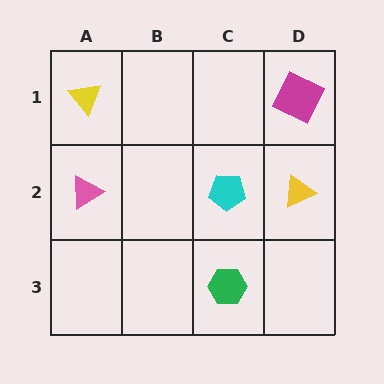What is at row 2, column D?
A yellow triangle.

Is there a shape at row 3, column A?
No, that cell is empty.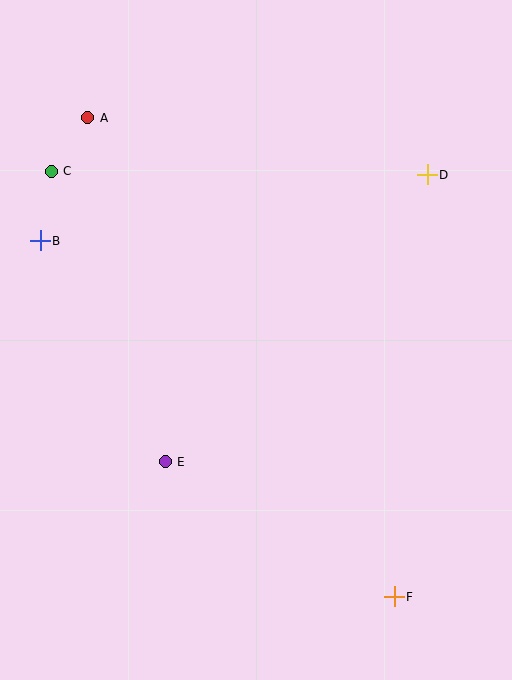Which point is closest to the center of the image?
Point E at (165, 462) is closest to the center.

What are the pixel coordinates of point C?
Point C is at (51, 171).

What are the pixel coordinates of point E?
Point E is at (165, 462).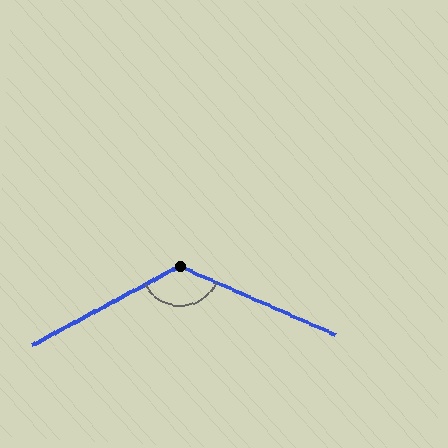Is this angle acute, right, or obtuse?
It is obtuse.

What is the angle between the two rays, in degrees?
Approximately 128 degrees.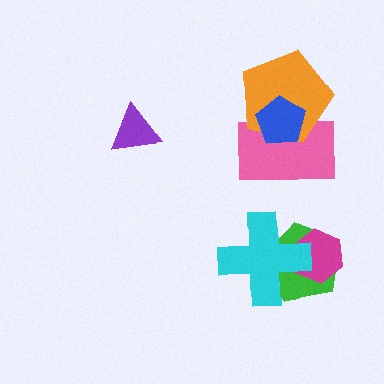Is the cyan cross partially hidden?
No, no other shape covers it.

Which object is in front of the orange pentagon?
The blue pentagon is in front of the orange pentagon.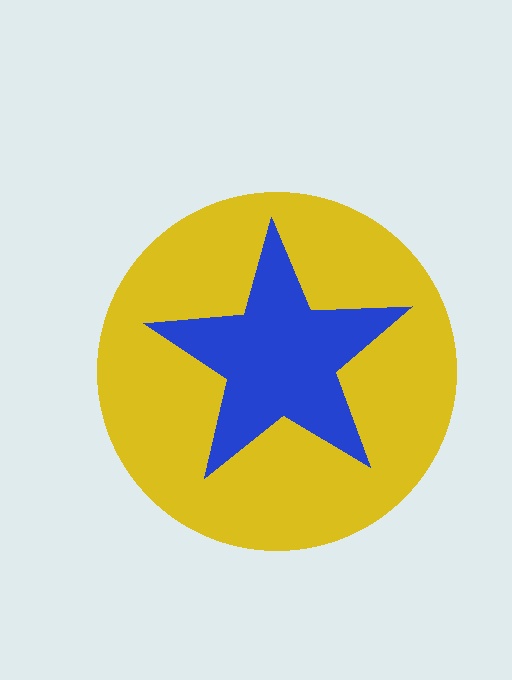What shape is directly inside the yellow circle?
The blue star.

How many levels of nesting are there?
2.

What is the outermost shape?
The yellow circle.